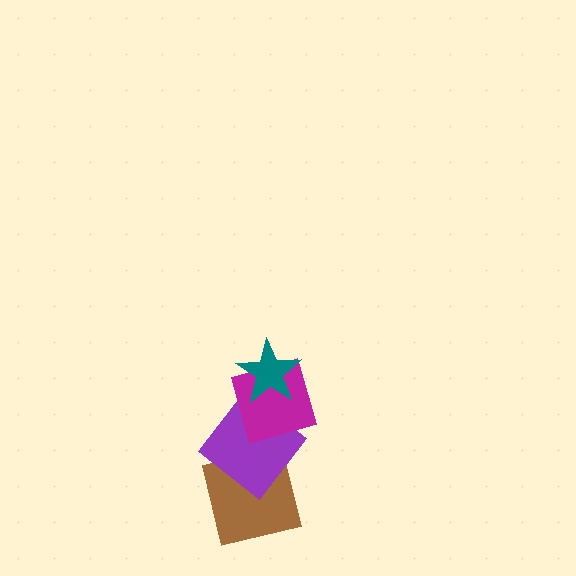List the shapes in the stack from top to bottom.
From top to bottom: the teal star, the magenta square, the purple diamond, the brown square.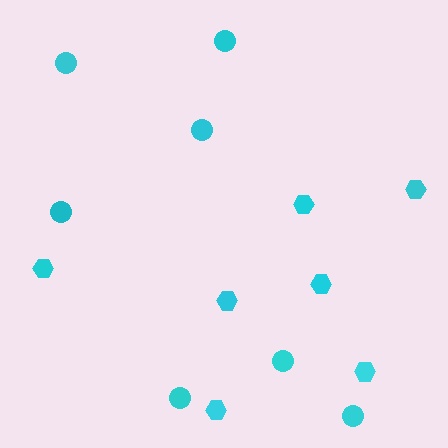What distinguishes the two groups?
There are 2 groups: one group of circles (7) and one group of hexagons (7).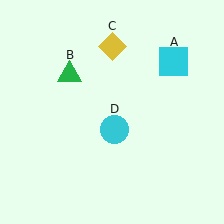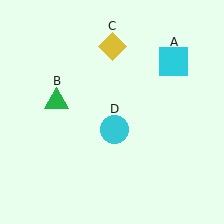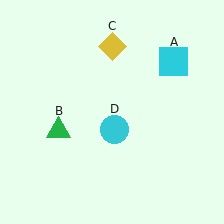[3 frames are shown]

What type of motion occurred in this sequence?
The green triangle (object B) rotated counterclockwise around the center of the scene.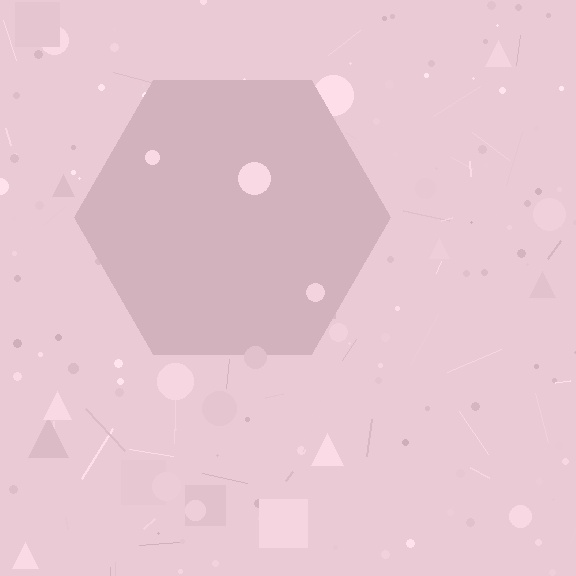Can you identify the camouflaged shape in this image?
The camouflaged shape is a hexagon.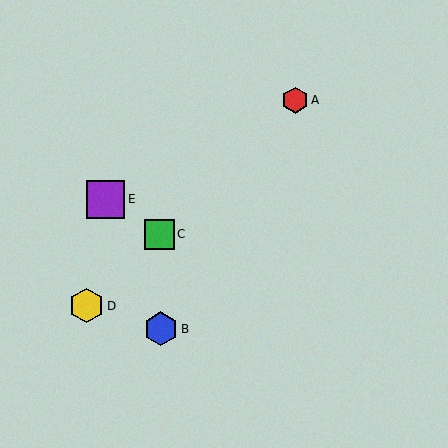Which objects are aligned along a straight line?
Objects A, C, D are aligned along a straight line.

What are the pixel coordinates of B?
Object B is at (161, 329).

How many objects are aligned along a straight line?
3 objects (A, C, D) are aligned along a straight line.